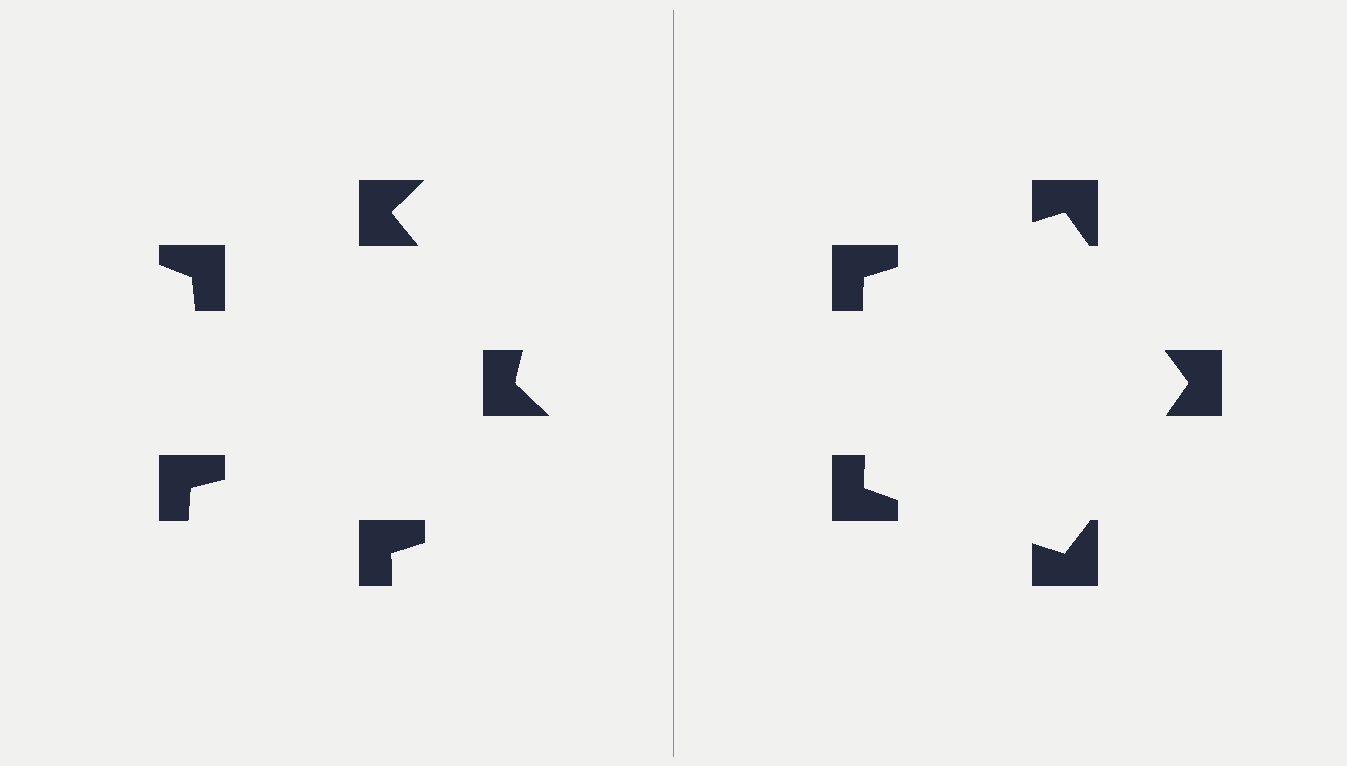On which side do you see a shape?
An illusory pentagon appears on the right side. On the left side the wedge cuts are rotated, so no coherent shape forms.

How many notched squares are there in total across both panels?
10 — 5 on each side.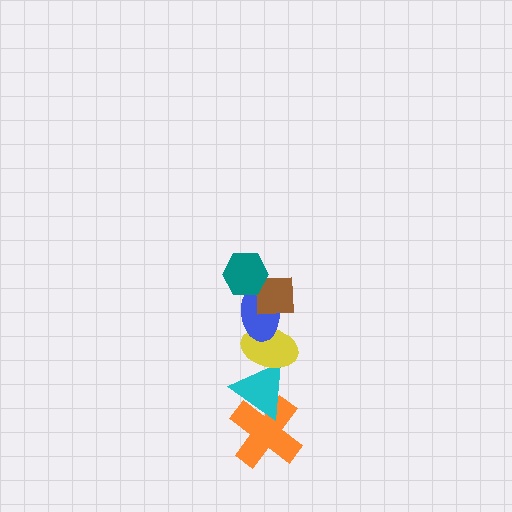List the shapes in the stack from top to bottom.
From top to bottom: the teal hexagon, the brown square, the blue ellipse, the yellow ellipse, the cyan triangle, the orange cross.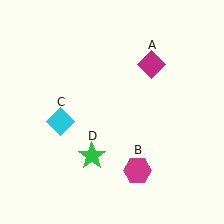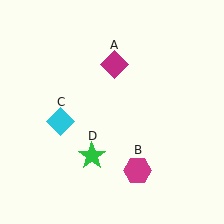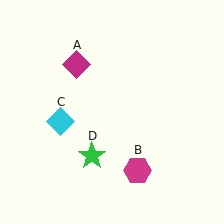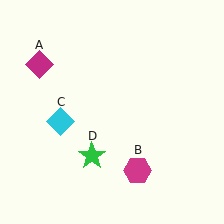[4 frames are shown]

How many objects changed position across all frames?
1 object changed position: magenta diamond (object A).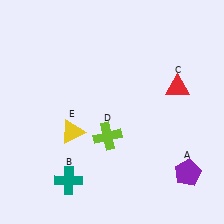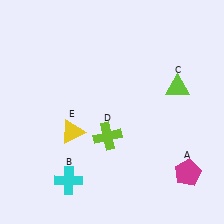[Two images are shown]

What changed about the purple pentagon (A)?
In Image 1, A is purple. In Image 2, it changed to magenta.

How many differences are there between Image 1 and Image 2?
There are 3 differences between the two images.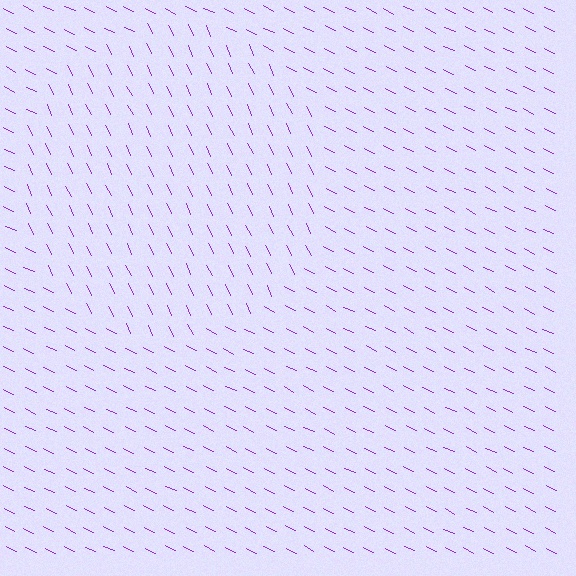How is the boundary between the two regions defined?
The boundary is defined purely by a change in line orientation (approximately 39 degrees difference). All lines are the same color and thickness.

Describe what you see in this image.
The image is filled with small purple line segments. A circle region in the image has lines oriented differently from the surrounding lines, creating a visible texture boundary.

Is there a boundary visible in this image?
Yes, there is a texture boundary formed by a change in line orientation.